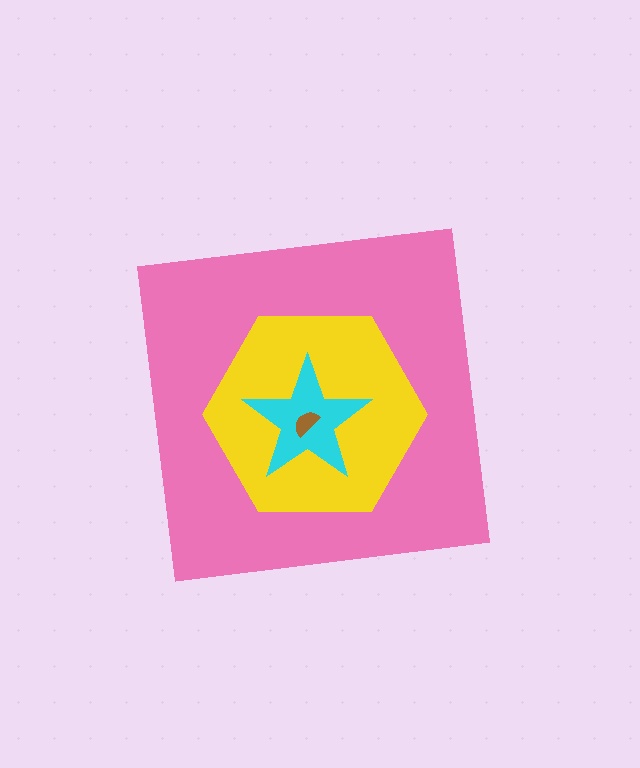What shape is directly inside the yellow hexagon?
The cyan star.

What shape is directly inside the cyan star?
The brown semicircle.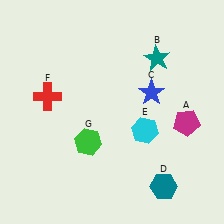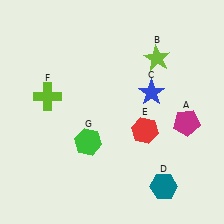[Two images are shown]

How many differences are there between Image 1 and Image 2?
There are 3 differences between the two images.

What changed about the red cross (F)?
In Image 1, F is red. In Image 2, it changed to lime.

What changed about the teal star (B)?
In Image 1, B is teal. In Image 2, it changed to lime.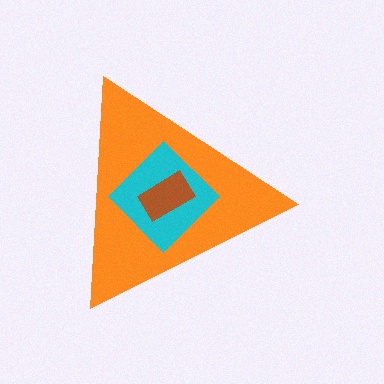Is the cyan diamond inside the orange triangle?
Yes.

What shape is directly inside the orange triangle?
The cyan diamond.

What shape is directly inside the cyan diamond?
The brown rectangle.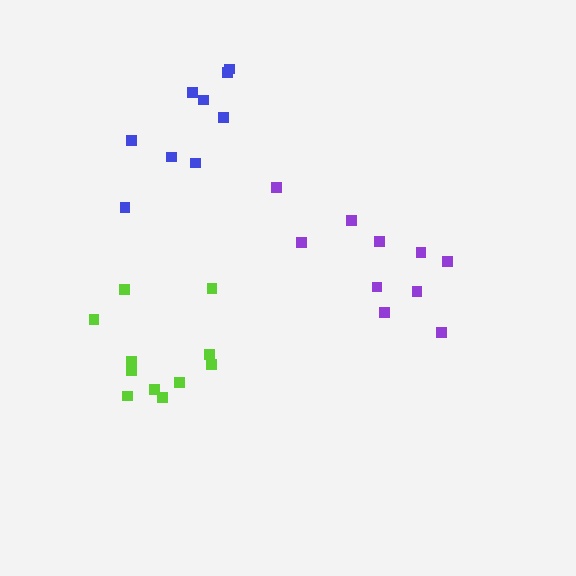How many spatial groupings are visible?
There are 3 spatial groupings.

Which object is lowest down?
The lime cluster is bottommost.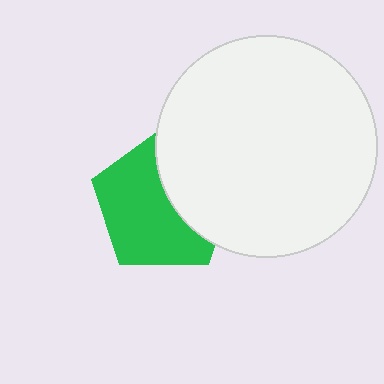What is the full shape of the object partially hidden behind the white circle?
The partially hidden object is a green pentagon.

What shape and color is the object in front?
The object in front is a white circle.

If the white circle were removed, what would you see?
You would see the complete green pentagon.